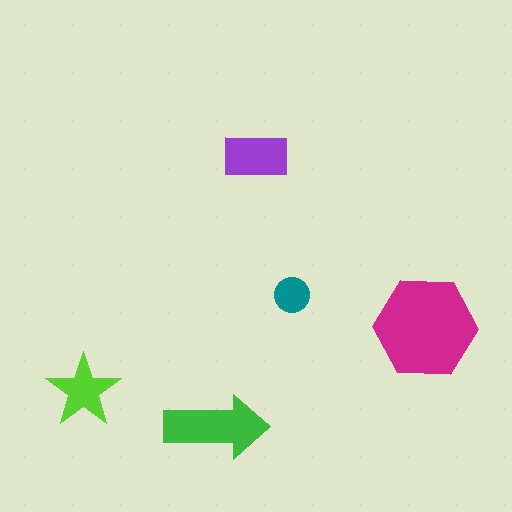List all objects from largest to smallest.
The magenta hexagon, the green arrow, the purple rectangle, the lime star, the teal circle.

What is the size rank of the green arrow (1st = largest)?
2nd.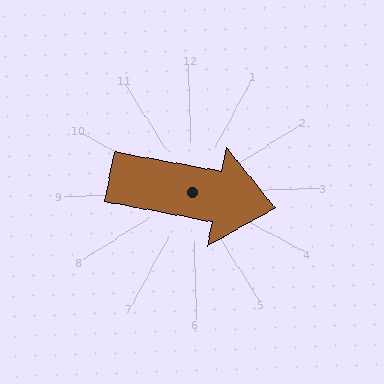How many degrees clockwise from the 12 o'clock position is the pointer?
Approximately 102 degrees.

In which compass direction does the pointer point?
East.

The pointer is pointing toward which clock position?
Roughly 3 o'clock.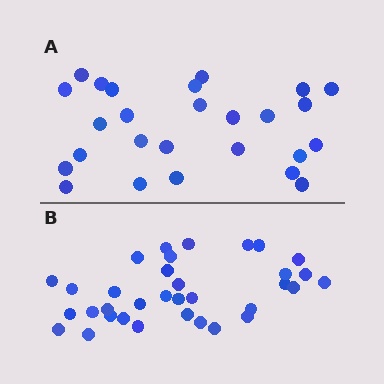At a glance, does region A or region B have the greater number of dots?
Region B (the bottom region) has more dots.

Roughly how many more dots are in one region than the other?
Region B has roughly 8 or so more dots than region A.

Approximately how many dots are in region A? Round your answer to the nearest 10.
About 30 dots. (The exact count is 26, which rounds to 30.)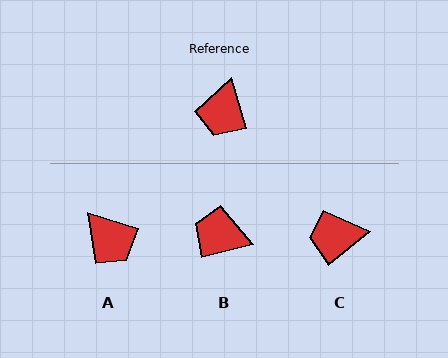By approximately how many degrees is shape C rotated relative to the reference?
Approximately 67 degrees clockwise.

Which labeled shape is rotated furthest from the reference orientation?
B, about 93 degrees away.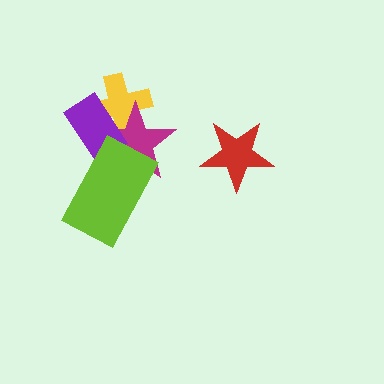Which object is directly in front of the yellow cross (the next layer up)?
The magenta star is directly in front of the yellow cross.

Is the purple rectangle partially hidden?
Yes, it is partially covered by another shape.